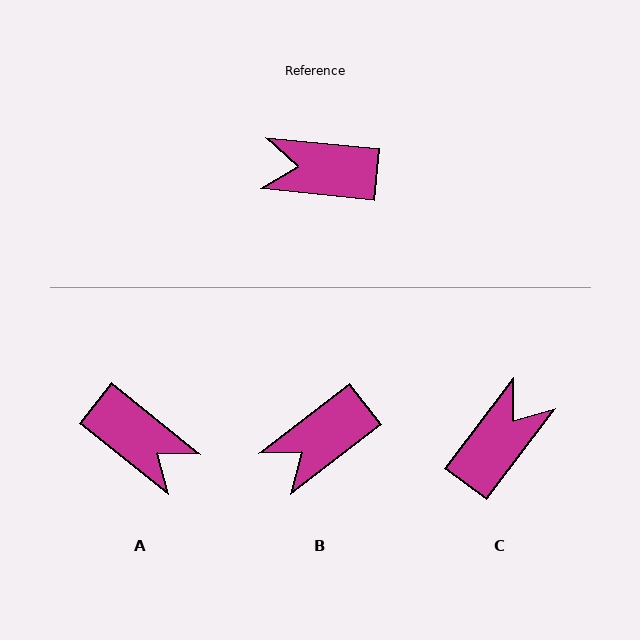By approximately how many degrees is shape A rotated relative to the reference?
Approximately 147 degrees counter-clockwise.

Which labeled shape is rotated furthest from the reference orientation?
A, about 147 degrees away.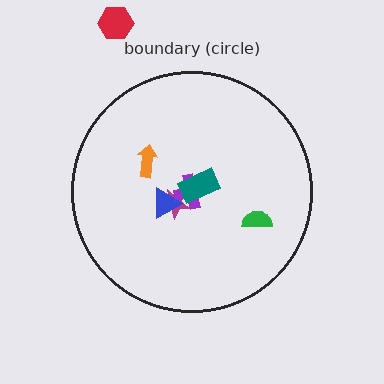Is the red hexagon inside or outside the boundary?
Outside.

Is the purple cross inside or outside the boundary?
Inside.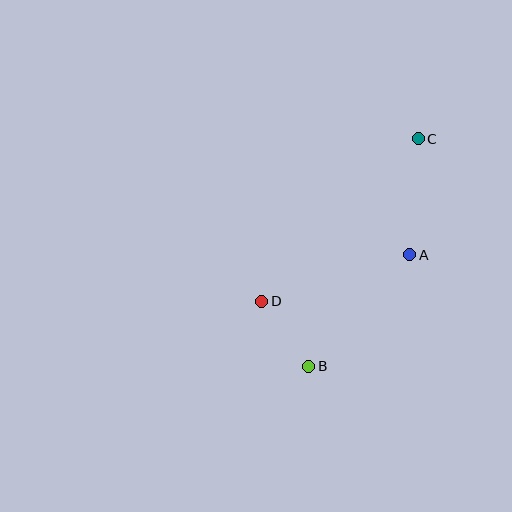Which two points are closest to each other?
Points B and D are closest to each other.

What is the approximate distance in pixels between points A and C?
The distance between A and C is approximately 117 pixels.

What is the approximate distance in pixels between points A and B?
The distance between A and B is approximately 150 pixels.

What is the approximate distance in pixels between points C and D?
The distance between C and D is approximately 226 pixels.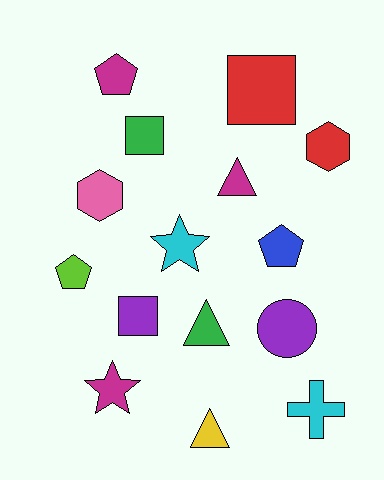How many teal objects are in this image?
There are no teal objects.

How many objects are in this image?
There are 15 objects.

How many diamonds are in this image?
There are no diamonds.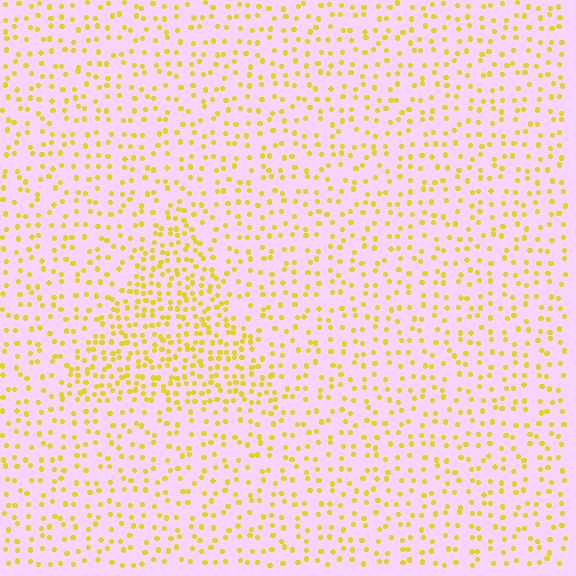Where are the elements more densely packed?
The elements are more densely packed inside the triangle boundary.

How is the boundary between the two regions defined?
The boundary is defined by a change in element density (approximately 2.0x ratio). All elements are the same color, size, and shape.